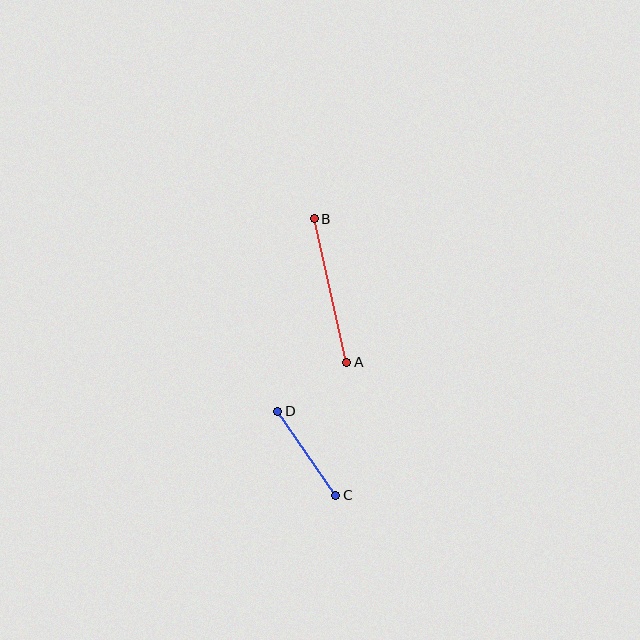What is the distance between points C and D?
The distance is approximately 102 pixels.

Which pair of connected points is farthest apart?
Points A and B are farthest apart.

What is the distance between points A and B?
The distance is approximately 147 pixels.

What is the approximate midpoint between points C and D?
The midpoint is at approximately (307, 453) pixels.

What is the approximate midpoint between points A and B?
The midpoint is at approximately (330, 290) pixels.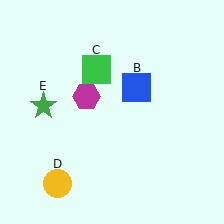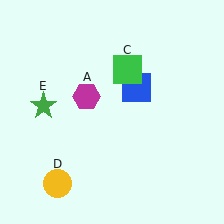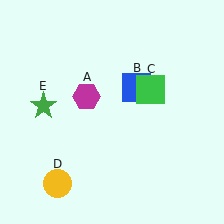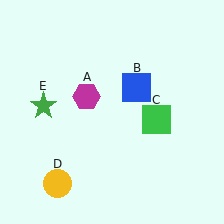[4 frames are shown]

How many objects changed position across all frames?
1 object changed position: green square (object C).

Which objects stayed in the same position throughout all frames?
Magenta hexagon (object A) and blue square (object B) and yellow circle (object D) and green star (object E) remained stationary.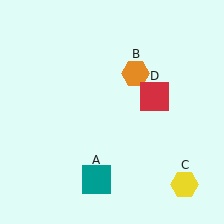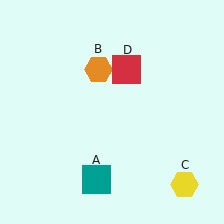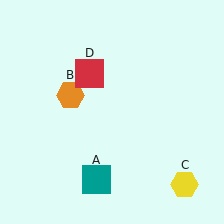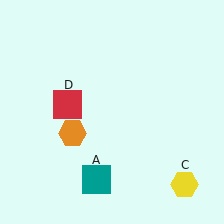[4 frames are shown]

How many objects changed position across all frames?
2 objects changed position: orange hexagon (object B), red square (object D).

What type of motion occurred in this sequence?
The orange hexagon (object B), red square (object D) rotated counterclockwise around the center of the scene.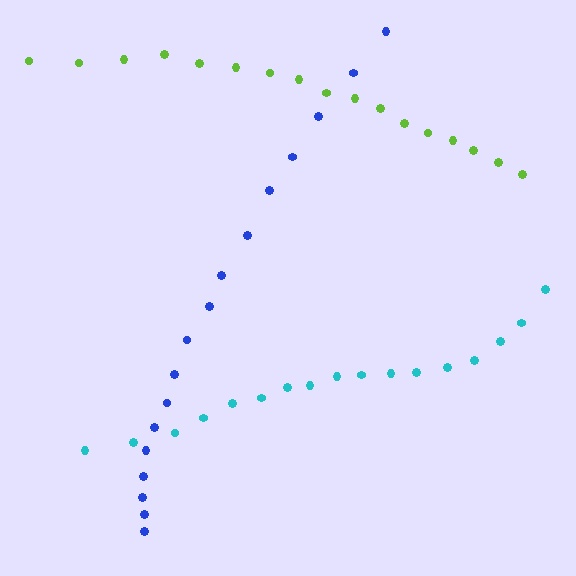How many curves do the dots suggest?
There are 3 distinct paths.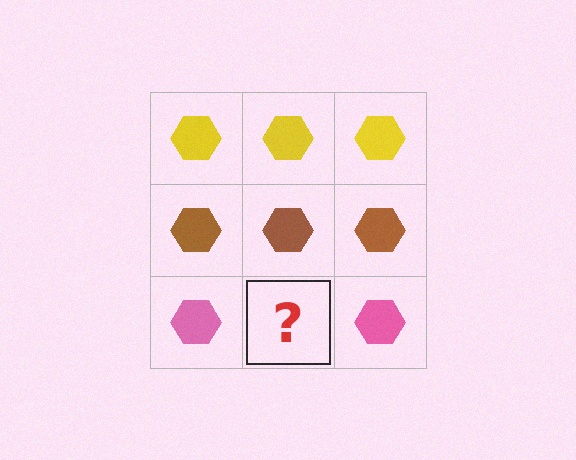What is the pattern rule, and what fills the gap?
The rule is that each row has a consistent color. The gap should be filled with a pink hexagon.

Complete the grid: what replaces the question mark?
The question mark should be replaced with a pink hexagon.